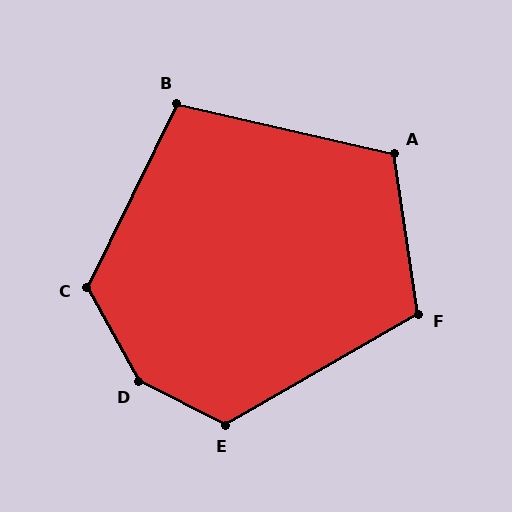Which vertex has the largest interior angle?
D, at approximately 145 degrees.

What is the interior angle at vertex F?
Approximately 112 degrees (obtuse).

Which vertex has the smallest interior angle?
B, at approximately 103 degrees.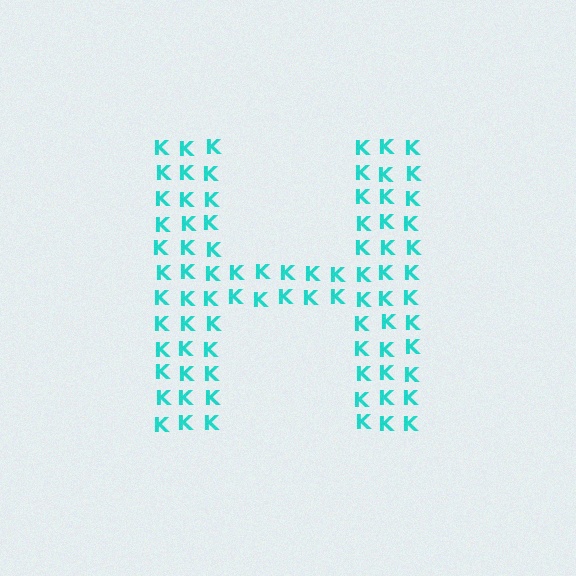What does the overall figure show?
The overall figure shows the letter H.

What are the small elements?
The small elements are letter K's.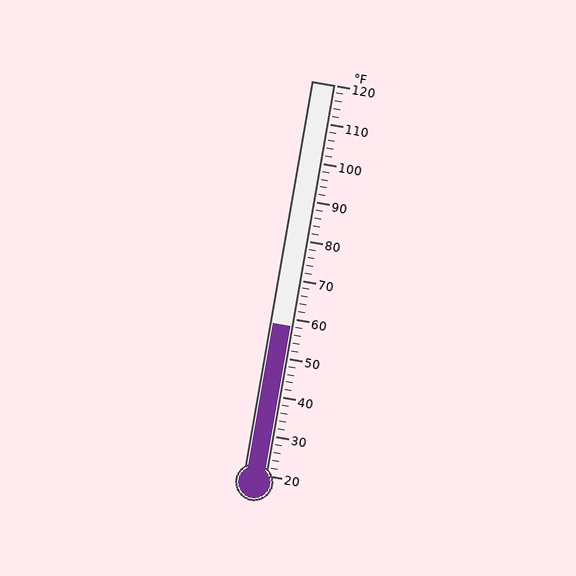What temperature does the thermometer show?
The thermometer shows approximately 58°F.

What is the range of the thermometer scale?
The thermometer scale ranges from 20°F to 120°F.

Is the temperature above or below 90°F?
The temperature is below 90°F.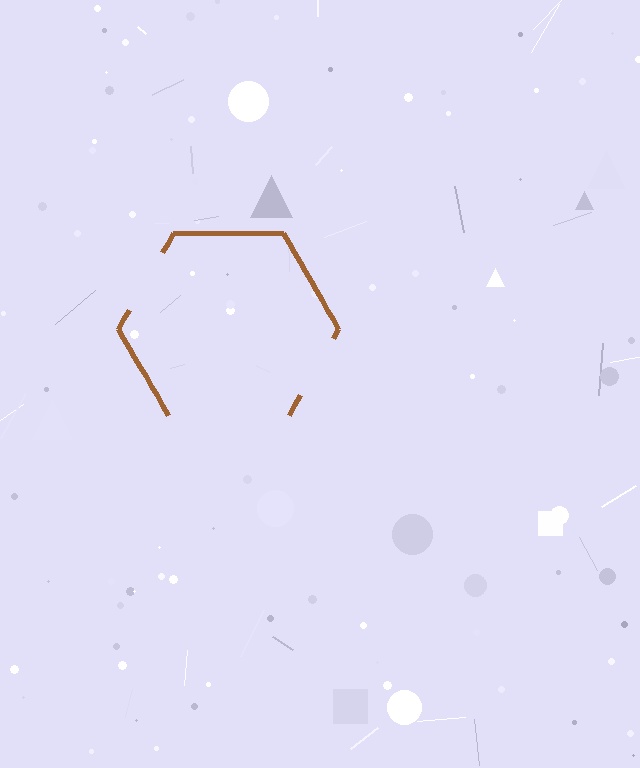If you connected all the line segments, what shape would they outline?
They would outline a hexagon.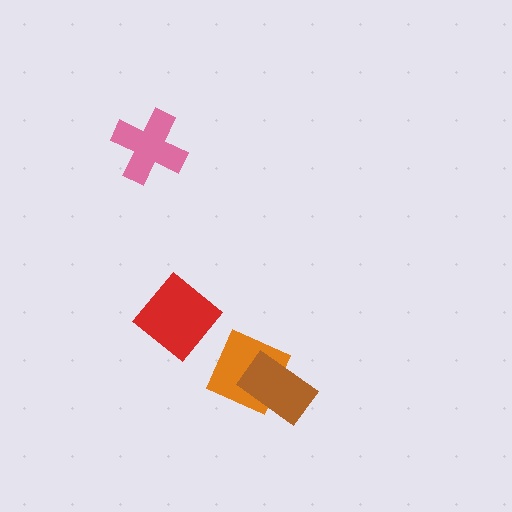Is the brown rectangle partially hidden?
No, no other shape covers it.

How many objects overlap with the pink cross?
0 objects overlap with the pink cross.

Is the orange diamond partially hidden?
Yes, it is partially covered by another shape.